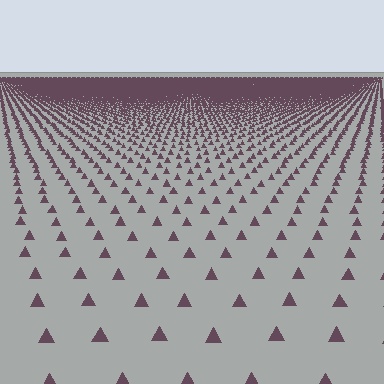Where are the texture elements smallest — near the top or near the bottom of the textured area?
Near the top.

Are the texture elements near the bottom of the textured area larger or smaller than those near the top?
Larger. Near the bottom, elements are closer to the viewer and appear at a bigger on-screen size.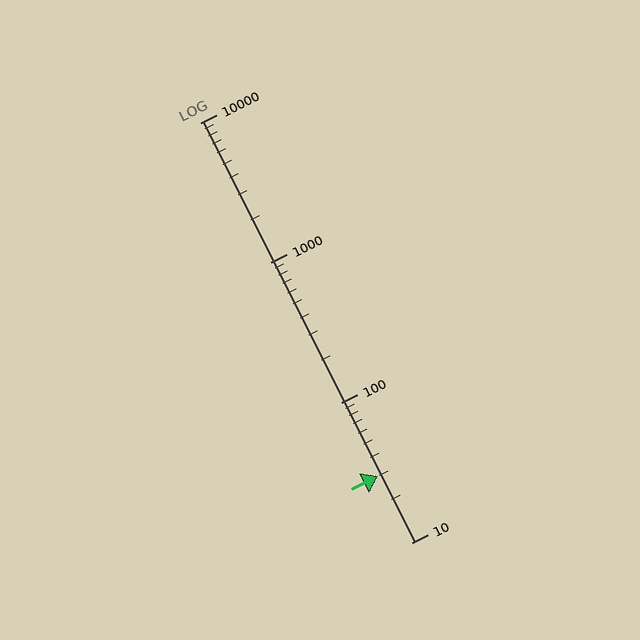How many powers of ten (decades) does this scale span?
The scale spans 3 decades, from 10 to 10000.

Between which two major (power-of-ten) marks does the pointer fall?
The pointer is between 10 and 100.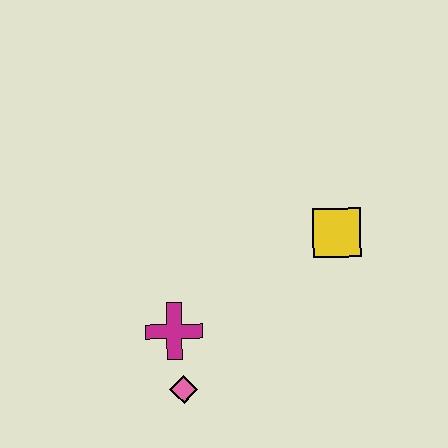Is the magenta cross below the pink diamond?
No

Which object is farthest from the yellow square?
The pink diamond is farthest from the yellow square.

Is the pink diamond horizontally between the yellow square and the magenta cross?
Yes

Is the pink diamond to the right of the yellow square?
No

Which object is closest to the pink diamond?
The magenta cross is closest to the pink diamond.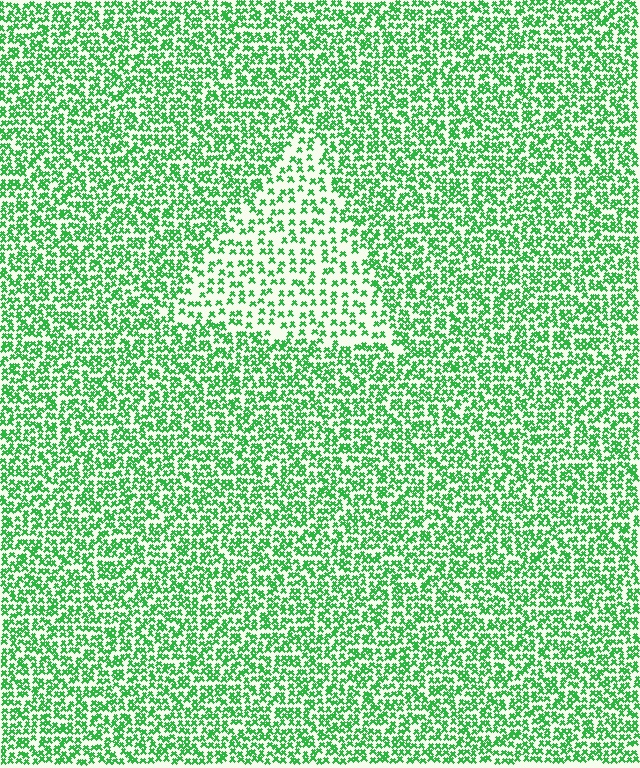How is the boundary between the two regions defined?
The boundary is defined by a change in element density (approximately 2.0x ratio). All elements are the same color, size, and shape.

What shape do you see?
I see a triangle.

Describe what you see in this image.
The image contains small green elements arranged at two different densities. A triangle-shaped region is visible where the elements are less densely packed than the surrounding area.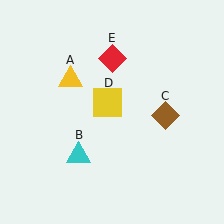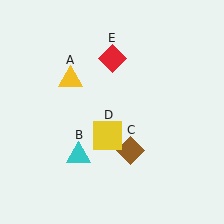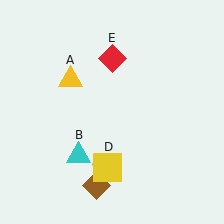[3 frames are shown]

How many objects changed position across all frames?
2 objects changed position: brown diamond (object C), yellow square (object D).